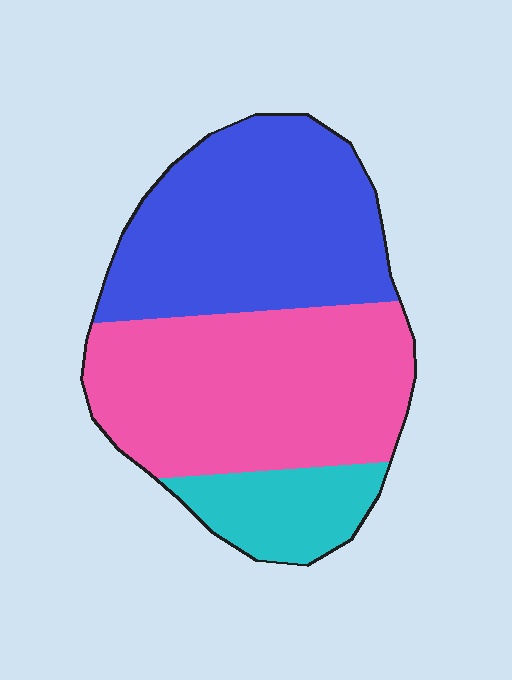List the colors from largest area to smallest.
From largest to smallest: pink, blue, cyan.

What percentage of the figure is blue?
Blue covers around 40% of the figure.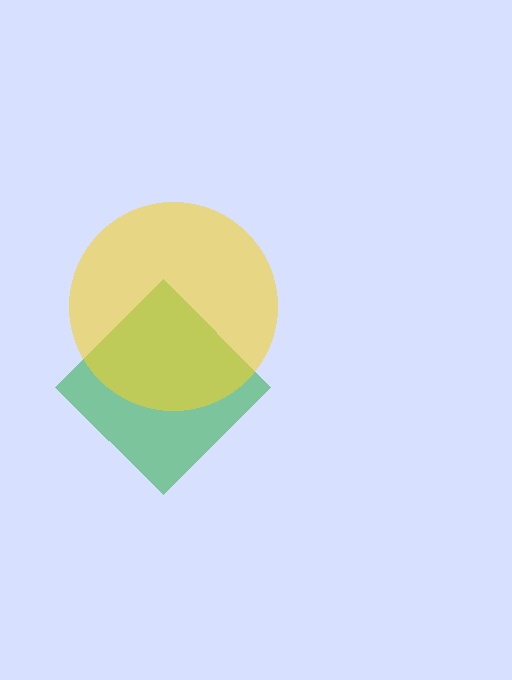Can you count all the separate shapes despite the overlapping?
Yes, there are 2 separate shapes.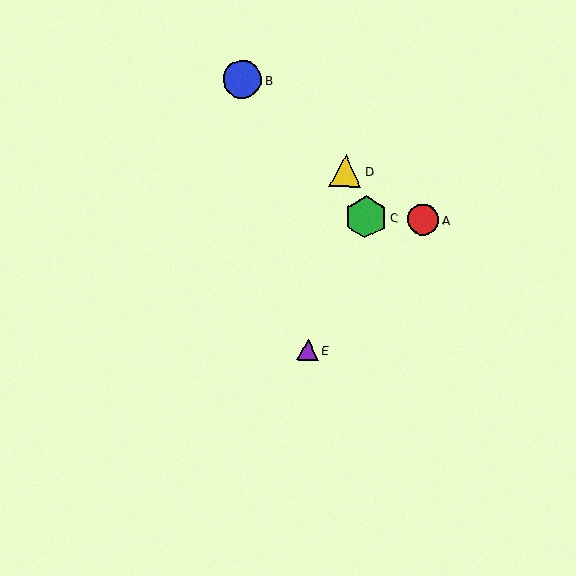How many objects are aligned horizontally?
2 objects (A, C) are aligned horizontally.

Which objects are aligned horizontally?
Objects A, C are aligned horizontally.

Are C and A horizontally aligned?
Yes, both are at y≈217.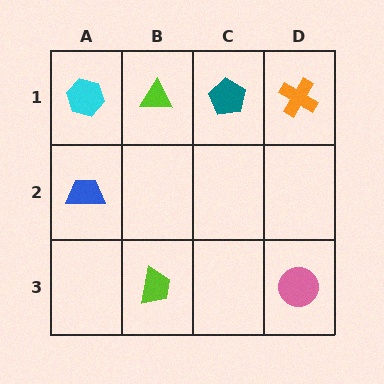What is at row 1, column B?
A lime triangle.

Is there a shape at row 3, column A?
No, that cell is empty.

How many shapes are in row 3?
2 shapes.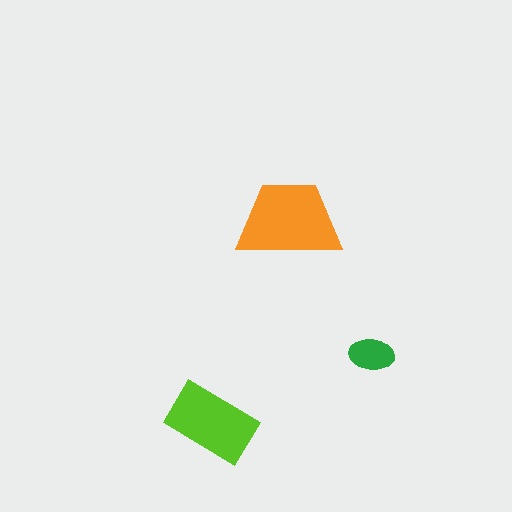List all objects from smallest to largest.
The green ellipse, the lime rectangle, the orange trapezoid.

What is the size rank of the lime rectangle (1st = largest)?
2nd.